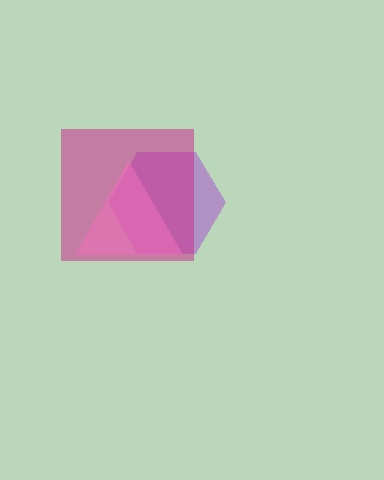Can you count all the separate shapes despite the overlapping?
Yes, there are 3 separate shapes.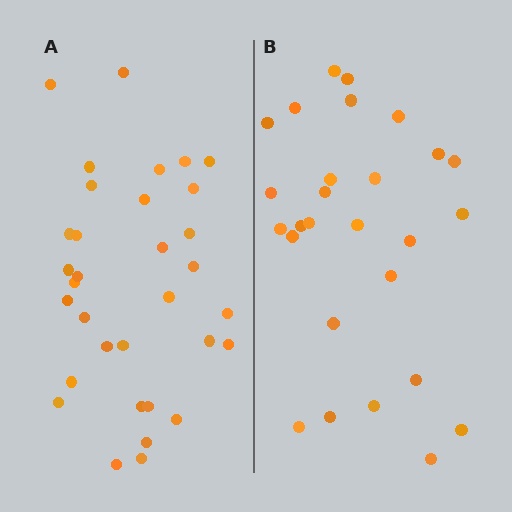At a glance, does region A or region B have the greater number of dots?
Region A (the left region) has more dots.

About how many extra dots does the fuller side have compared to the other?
Region A has about 6 more dots than region B.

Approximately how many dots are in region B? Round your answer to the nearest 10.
About 30 dots. (The exact count is 27, which rounds to 30.)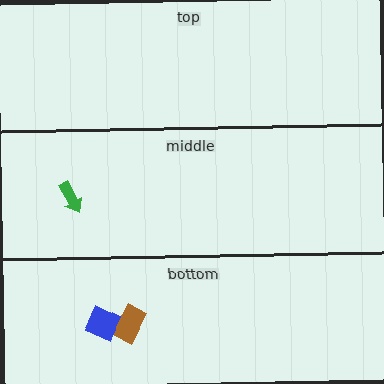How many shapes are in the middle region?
1.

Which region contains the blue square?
The bottom region.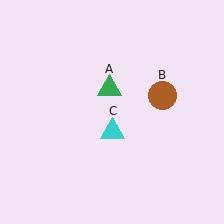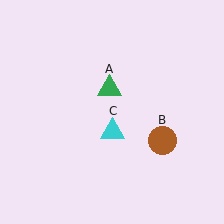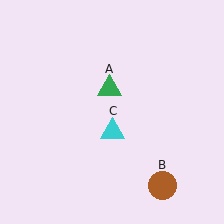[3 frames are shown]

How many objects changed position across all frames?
1 object changed position: brown circle (object B).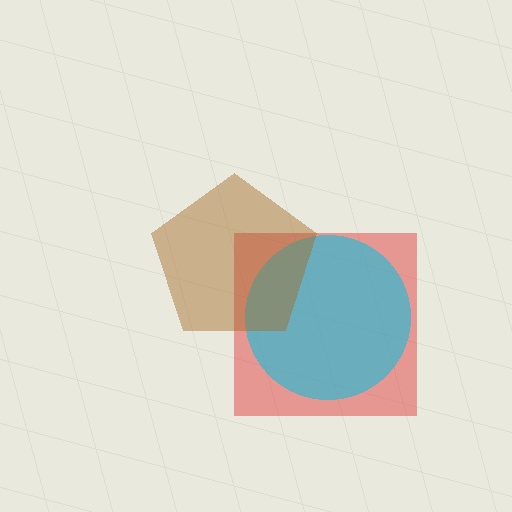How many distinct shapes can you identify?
There are 3 distinct shapes: a red square, a cyan circle, a brown pentagon.